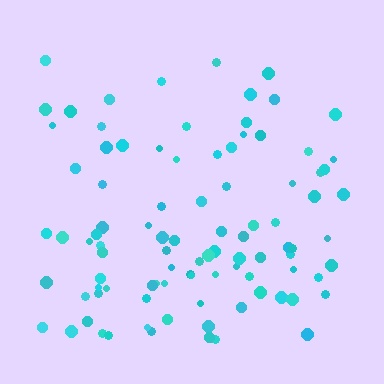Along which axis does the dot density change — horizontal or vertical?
Vertical.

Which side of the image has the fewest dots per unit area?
The top.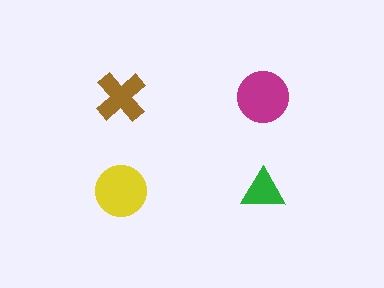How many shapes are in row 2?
2 shapes.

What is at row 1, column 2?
A magenta circle.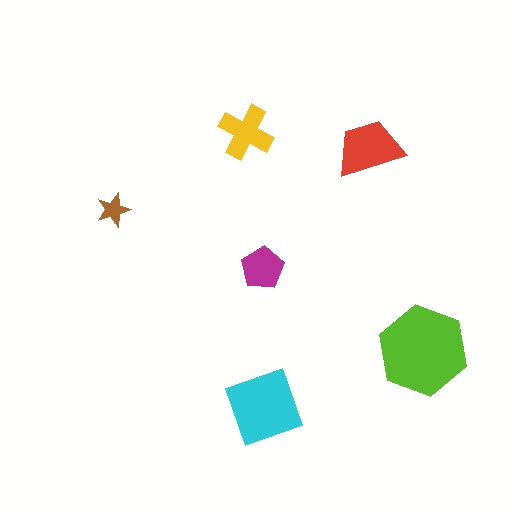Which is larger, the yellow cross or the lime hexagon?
The lime hexagon.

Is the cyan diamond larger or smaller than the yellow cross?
Larger.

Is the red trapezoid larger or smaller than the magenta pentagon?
Larger.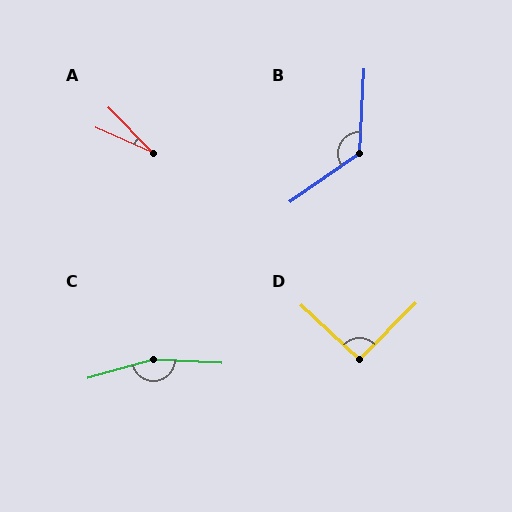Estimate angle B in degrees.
Approximately 128 degrees.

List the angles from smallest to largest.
A (22°), D (93°), B (128°), C (162°).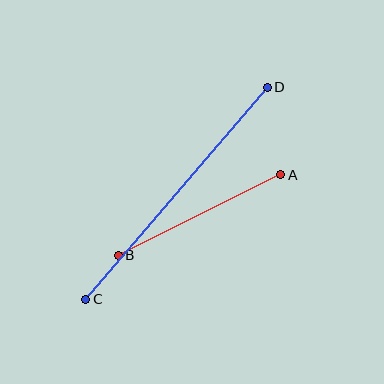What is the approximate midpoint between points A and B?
The midpoint is at approximately (200, 215) pixels.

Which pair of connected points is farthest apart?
Points C and D are farthest apart.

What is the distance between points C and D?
The distance is approximately 279 pixels.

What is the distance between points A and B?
The distance is approximately 182 pixels.